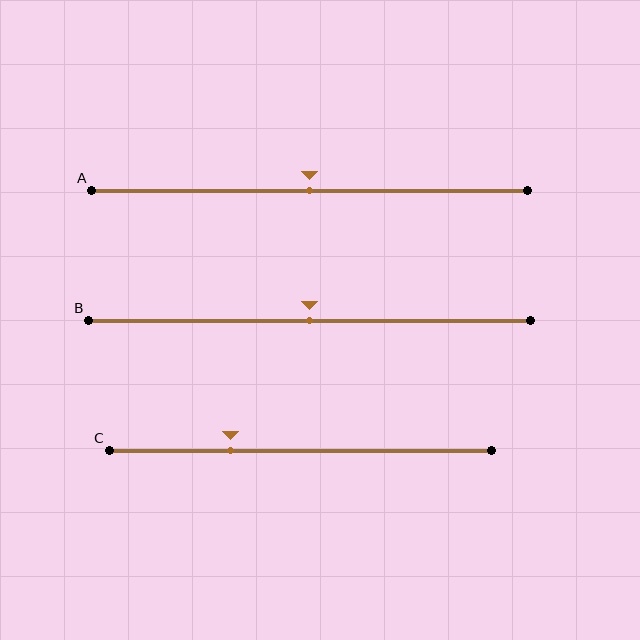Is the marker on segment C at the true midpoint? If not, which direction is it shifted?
No, the marker on segment C is shifted to the left by about 18% of the segment length.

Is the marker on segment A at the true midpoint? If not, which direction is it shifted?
Yes, the marker on segment A is at the true midpoint.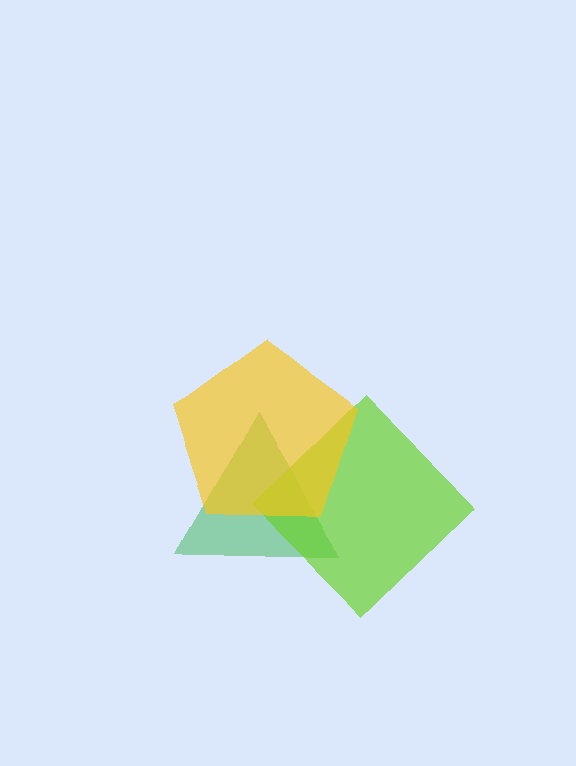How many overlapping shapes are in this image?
There are 3 overlapping shapes in the image.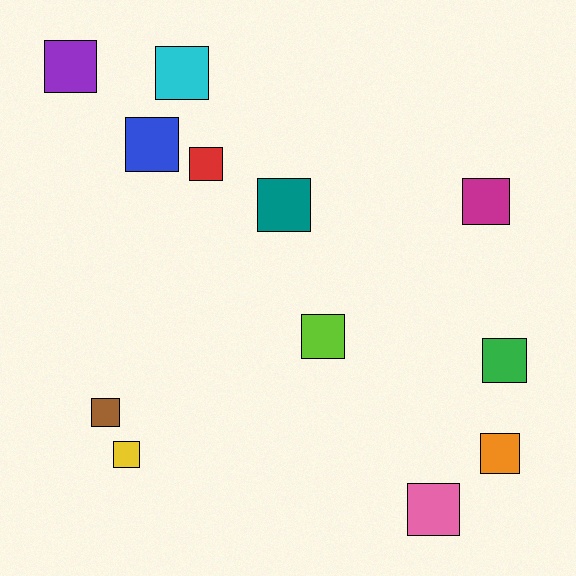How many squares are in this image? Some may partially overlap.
There are 12 squares.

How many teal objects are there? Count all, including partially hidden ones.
There is 1 teal object.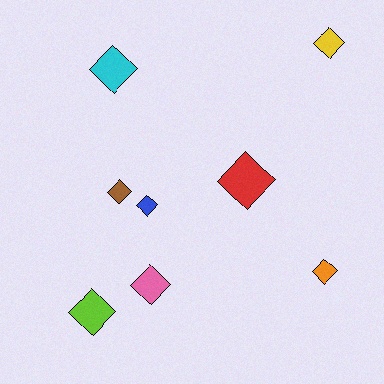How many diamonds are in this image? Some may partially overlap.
There are 8 diamonds.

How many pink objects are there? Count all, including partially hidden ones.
There is 1 pink object.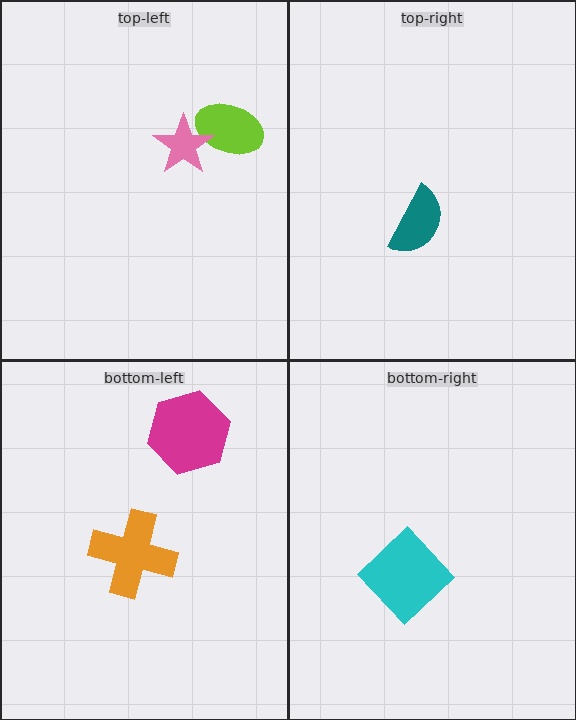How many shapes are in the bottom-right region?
1.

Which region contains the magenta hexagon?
The bottom-left region.